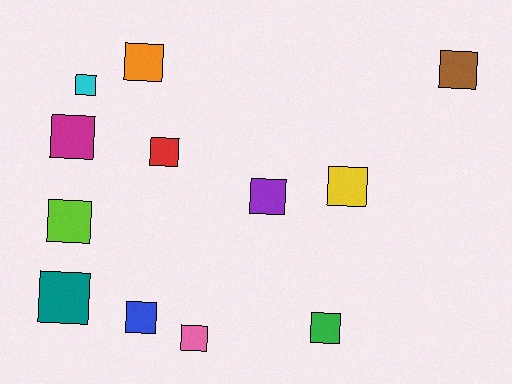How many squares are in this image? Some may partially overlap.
There are 12 squares.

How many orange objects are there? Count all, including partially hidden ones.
There is 1 orange object.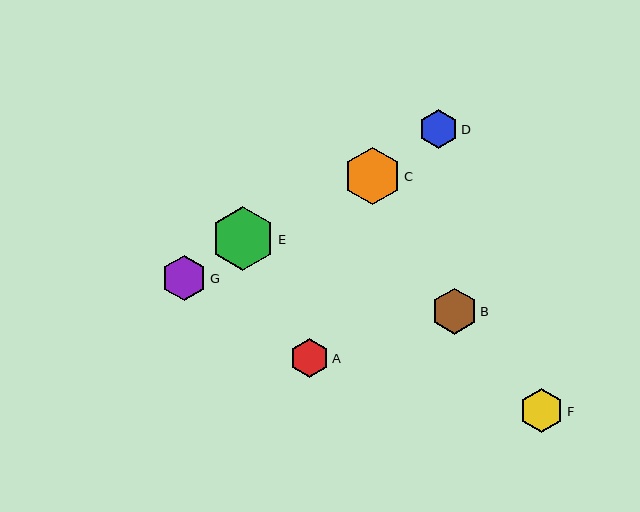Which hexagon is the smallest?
Hexagon A is the smallest with a size of approximately 39 pixels.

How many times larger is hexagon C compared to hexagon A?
Hexagon C is approximately 1.5 times the size of hexagon A.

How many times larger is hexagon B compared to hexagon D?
Hexagon B is approximately 1.2 times the size of hexagon D.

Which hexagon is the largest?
Hexagon E is the largest with a size of approximately 64 pixels.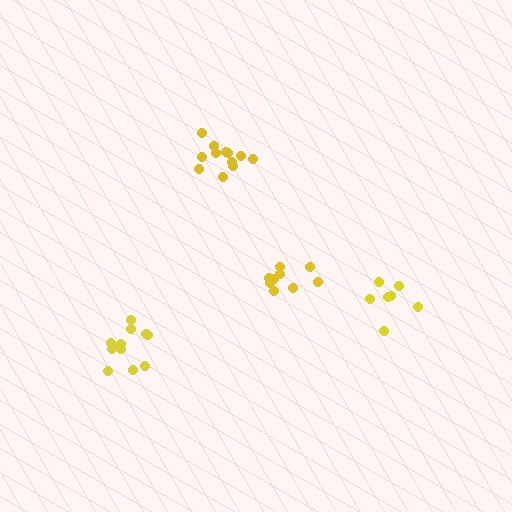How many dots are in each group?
Group 1: 12 dots, Group 2: 12 dots, Group 3: 9 dots, Group 4: 7 dots (40 total).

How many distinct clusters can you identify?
There are 4 distinct clusters.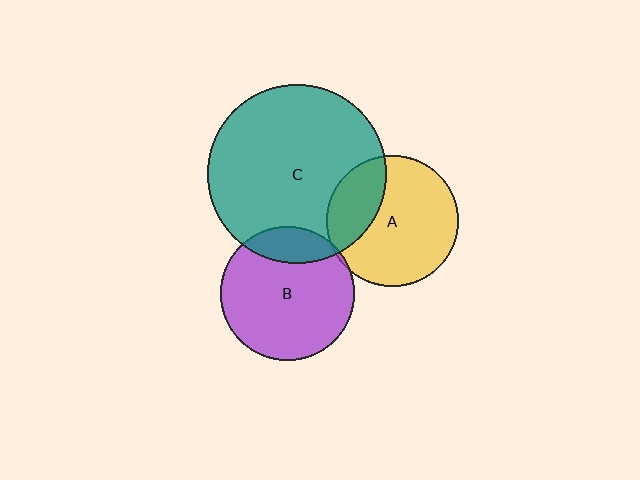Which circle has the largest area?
Circle C (teal).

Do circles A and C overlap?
Yes.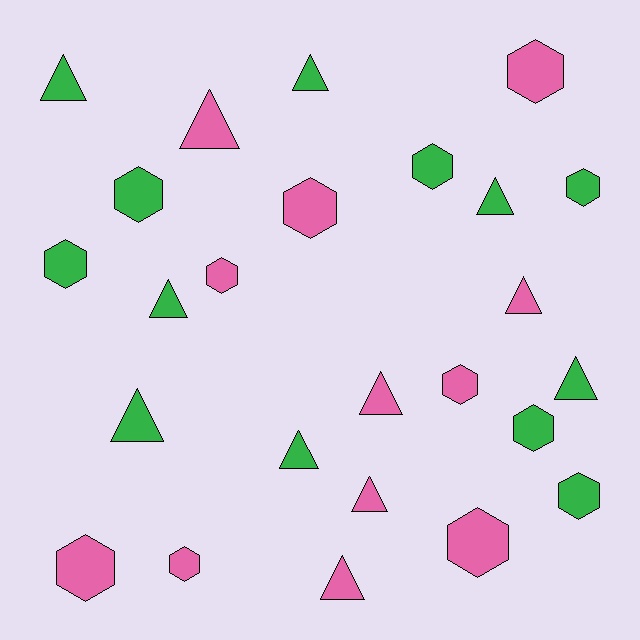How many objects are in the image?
There are 25 objects.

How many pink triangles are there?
There are 5 pink triangles.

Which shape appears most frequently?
Hexagon, with 13 objects.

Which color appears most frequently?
Green, with 13 objects.